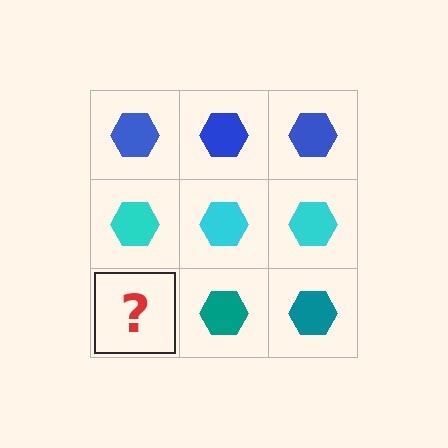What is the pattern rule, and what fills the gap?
The rule is that each row has a consistent color. The gap should be filled with a teal hexagon.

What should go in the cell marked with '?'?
The missing cell should contain a teal hexagon.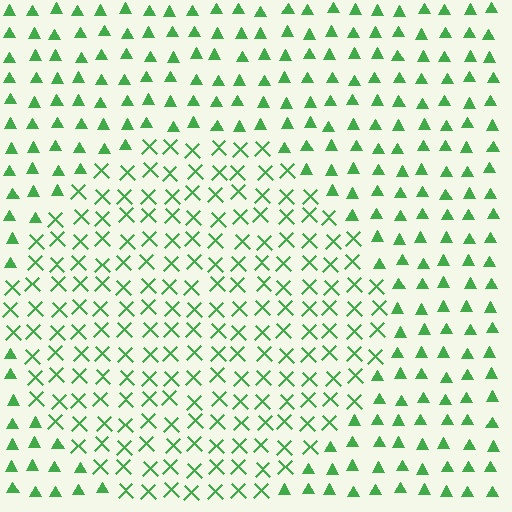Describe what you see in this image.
The image is filled with small green elements arranged in a uniform grid. A circle-shaped region contains X marks, while the surrounding area contains triangles. The boundary is defined purely by the change in element shape.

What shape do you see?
I see a circle.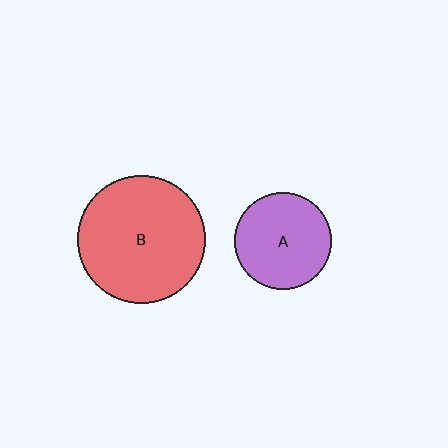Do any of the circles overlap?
No, none of the circles overlap.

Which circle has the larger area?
Circle B (red).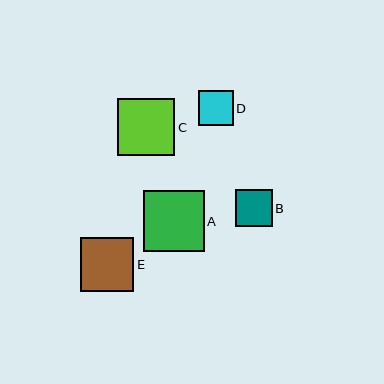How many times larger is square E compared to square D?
Square E is approximately 1.5 times the size of square D.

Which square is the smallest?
Square D is the smallest with a size of approximately 35 pixels.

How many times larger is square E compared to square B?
Square E is approximately 1.4 times the size of square B.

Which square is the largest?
Square A is the largest with a size of approximately 61 pixels.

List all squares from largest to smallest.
From largest to smallest: A, C, E, B, D.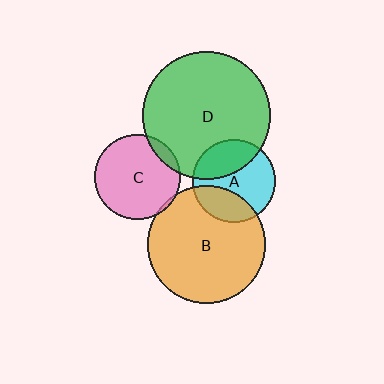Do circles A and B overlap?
Yes.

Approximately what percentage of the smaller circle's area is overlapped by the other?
Approximately 30%.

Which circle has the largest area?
Circle D (green).